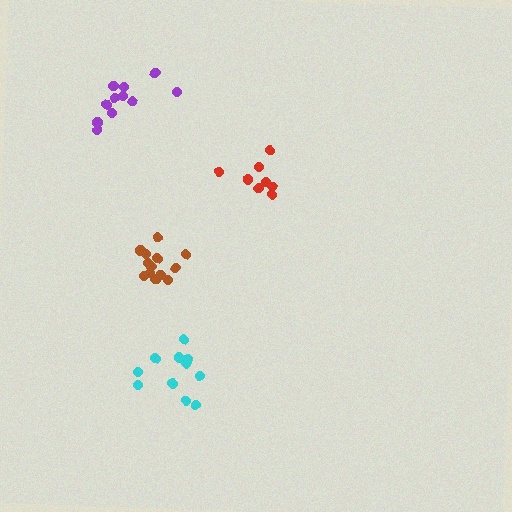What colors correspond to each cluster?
The clusters are colored: brown, cyan, red, purple.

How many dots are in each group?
Group 1: 13 dots, Group 2: 13 dots, Group 3: 8 dots, Group 4: 11 dots (45 total).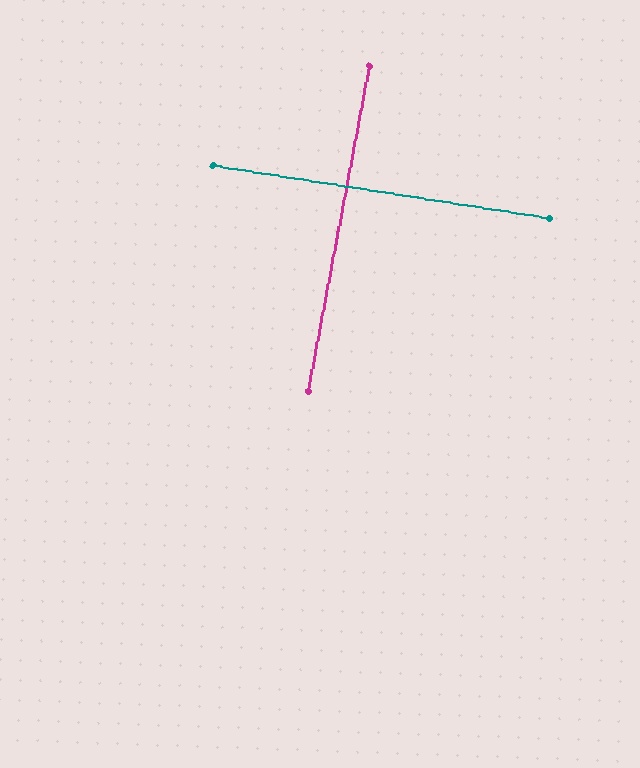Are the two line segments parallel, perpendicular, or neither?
Perpendicular — they meet at approximately 88°.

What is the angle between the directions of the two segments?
Approximately 88 degrees.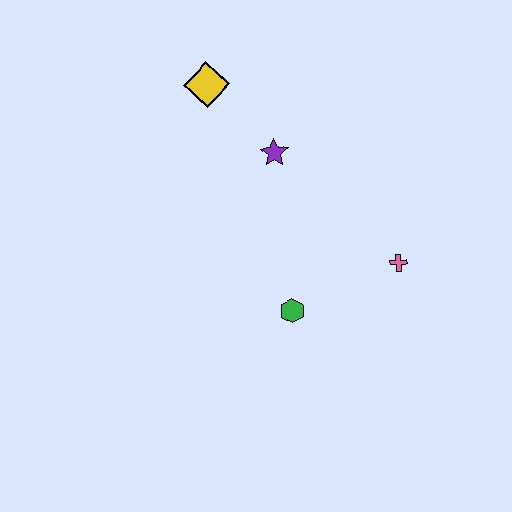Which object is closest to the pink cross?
The green hexagon is closest to the pink cross.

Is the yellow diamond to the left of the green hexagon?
Yes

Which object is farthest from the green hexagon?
The yellow diamond is farthest from the green hexagon.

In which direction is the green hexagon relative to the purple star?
The green hexagon is below the purple star.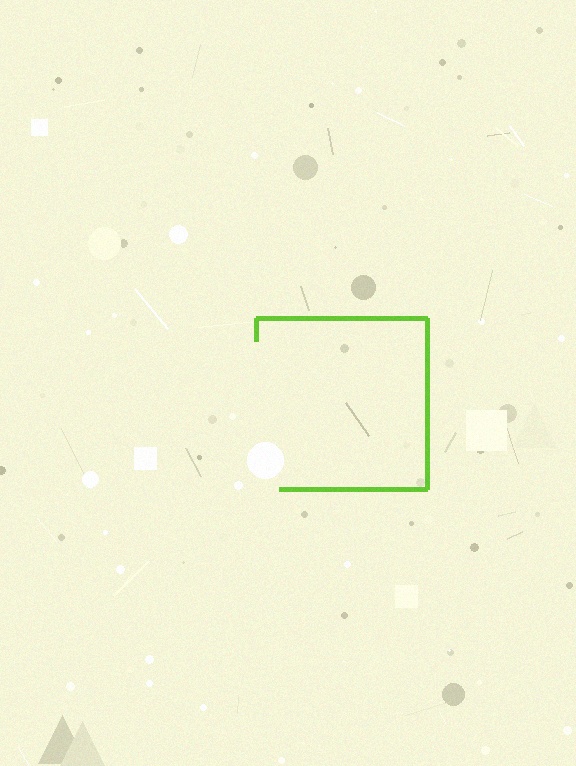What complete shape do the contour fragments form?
The contour fragments form a square.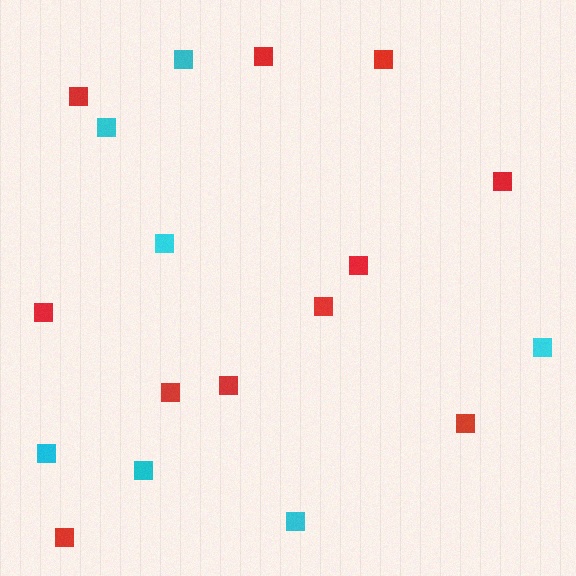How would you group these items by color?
There are 2 groups: one group of cyan squares (7) and one group of red squares (11).